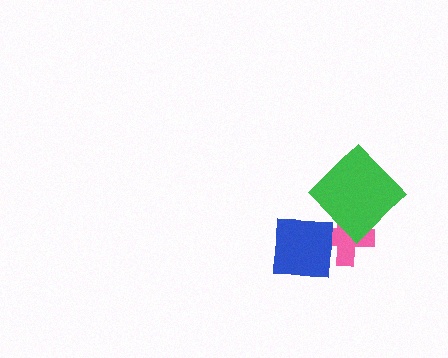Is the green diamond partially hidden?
No, no other shape covers it.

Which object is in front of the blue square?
The green diamond is in front of the blue square.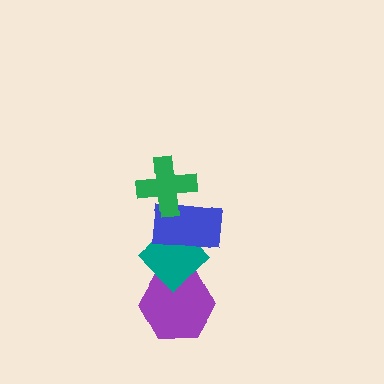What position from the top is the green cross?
The green cross is 1st from the top.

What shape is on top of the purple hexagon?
The teal diamond is on top of the purple hexagon.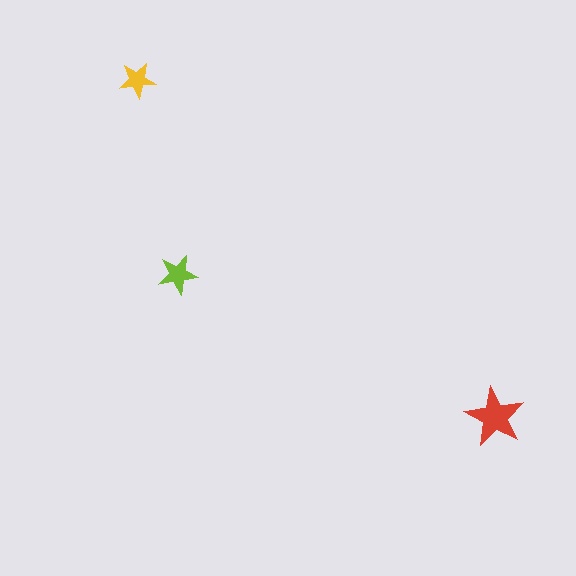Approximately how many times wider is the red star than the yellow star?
About 1.5 times wider.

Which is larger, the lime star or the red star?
The red one.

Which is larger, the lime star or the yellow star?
The lime one.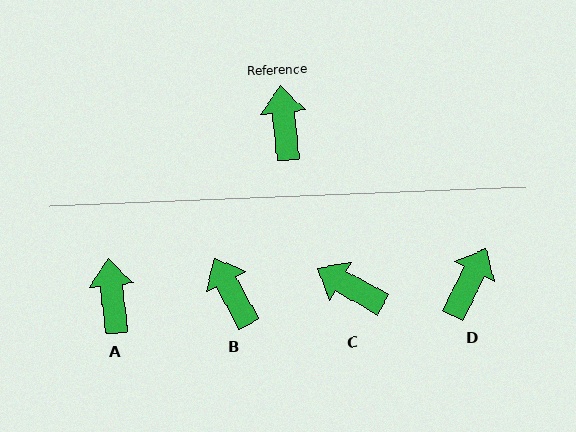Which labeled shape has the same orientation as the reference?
A.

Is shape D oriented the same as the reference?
No, it is off by about 33 degrees.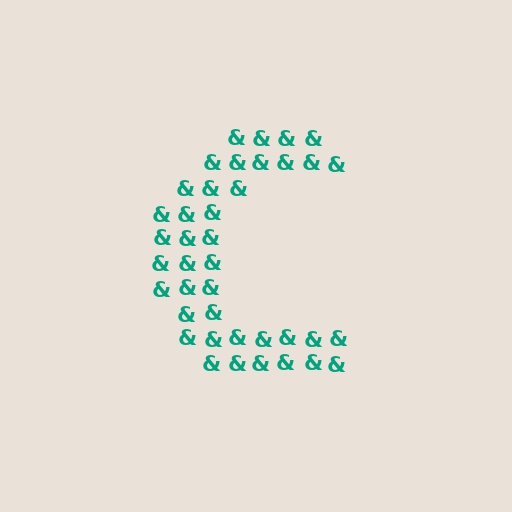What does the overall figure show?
The overall figure shows the letter C.